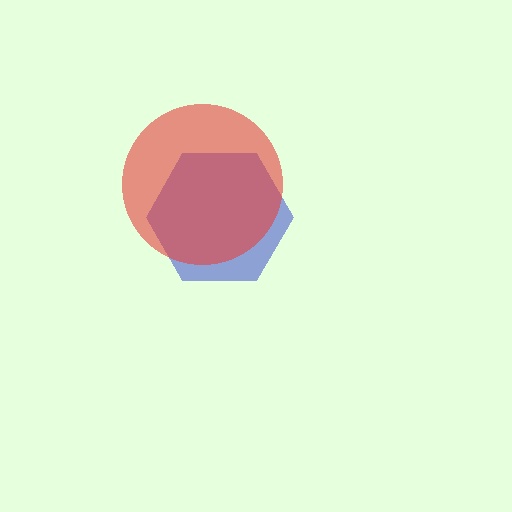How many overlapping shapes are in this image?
There are 2 overlapping shapes in the image.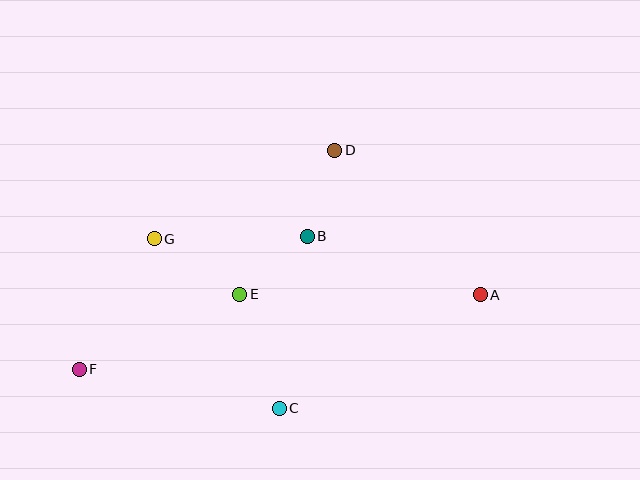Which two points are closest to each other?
Points B and E are closest to each other.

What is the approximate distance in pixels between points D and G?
The distance between D and G is approximately 201 pixels.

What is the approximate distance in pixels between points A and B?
The distance between A and B is approximately 183 pixels.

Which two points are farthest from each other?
Points A and F are farthest from each other.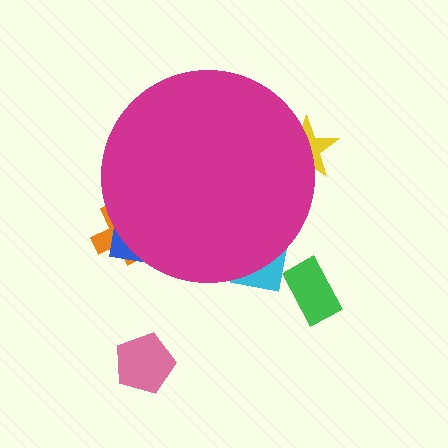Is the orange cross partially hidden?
Yes, the orange cross is partially hidden behind the magenta circle.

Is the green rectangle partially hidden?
No, the green rectangle is fully visible.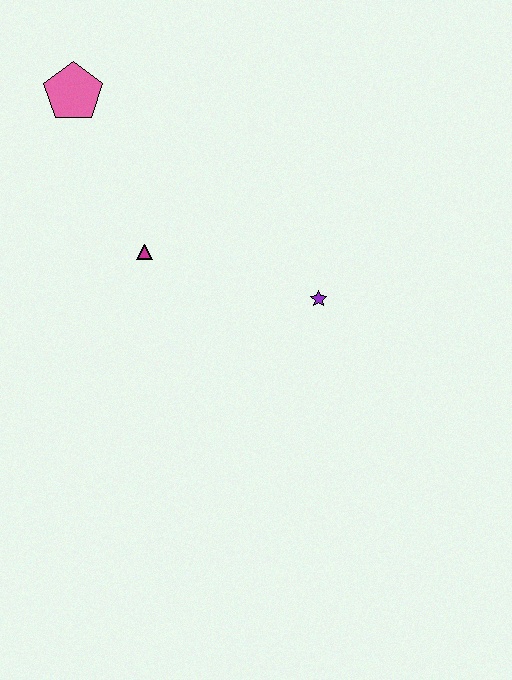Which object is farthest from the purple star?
The pink pentagon is farthest from the purple star.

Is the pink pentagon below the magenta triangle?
No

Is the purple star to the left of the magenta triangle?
No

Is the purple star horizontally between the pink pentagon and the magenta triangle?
No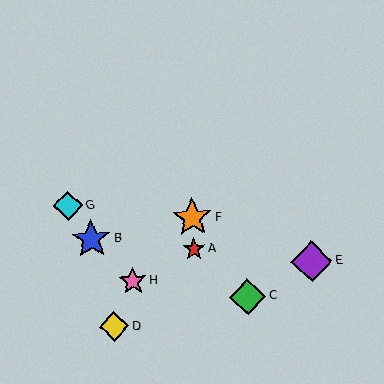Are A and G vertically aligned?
No, A is at x≈194 and G is at x≈68.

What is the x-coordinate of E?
Object E is at x≈312.